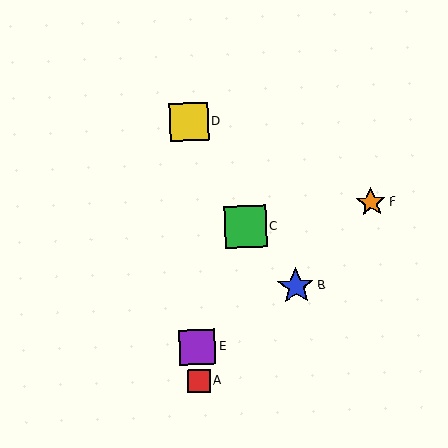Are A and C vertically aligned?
No, A is at x≈199 and C is at x≈246.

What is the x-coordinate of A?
Object A is at x≈199.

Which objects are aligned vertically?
Objects A, D, E are aligned vertically.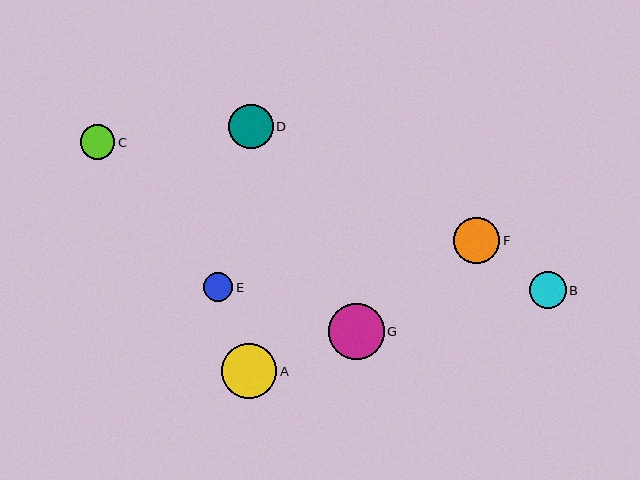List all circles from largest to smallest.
From largest to smallest: G, A, F, D, B, C, E.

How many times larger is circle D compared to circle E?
Circle D is approximately 1.5 times the size of circle E.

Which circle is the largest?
Circle G is the largest with a size of approximately 56 pixels.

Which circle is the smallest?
Circle E is the smallest with a size of approximately 29 pixels.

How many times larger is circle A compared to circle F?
Circle A is approximately 1.2 times the size of circle F.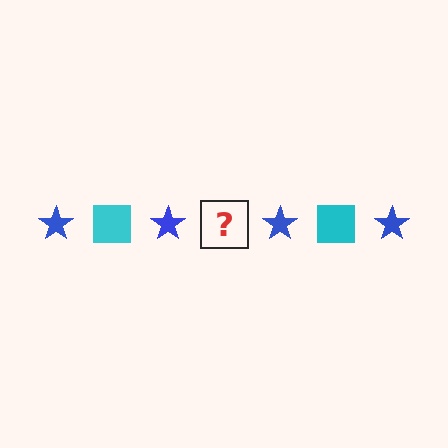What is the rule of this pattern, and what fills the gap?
The rule is that the pattern alternates between blue star and cyan square. The gap should be filled with a cyan square.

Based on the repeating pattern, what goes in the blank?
The blank should be a cyan square.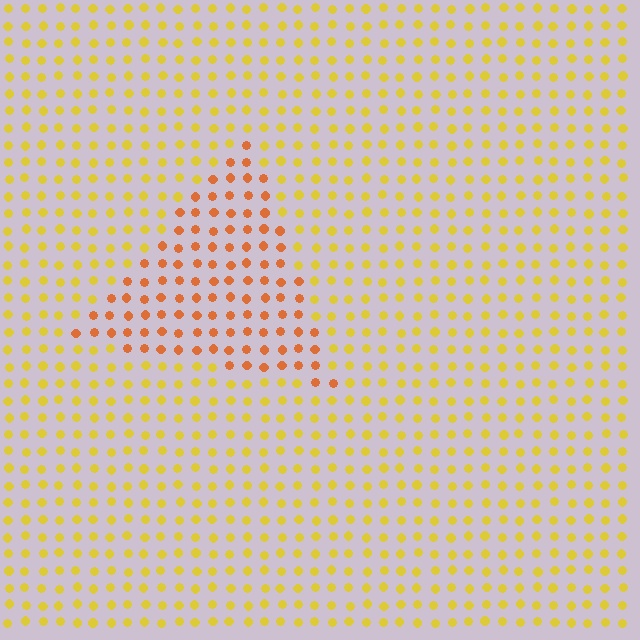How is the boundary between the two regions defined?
The boundary is defined purely by a slight shift in hue (about 33 degrees). Spacing, size, and orientation are identical on both sides.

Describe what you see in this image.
The image is filled with small yellow elements in a uniform arrangement. A triangle-shaped region is visible where the elements are tinted to a slightly different hue, forming a subtle color boundary.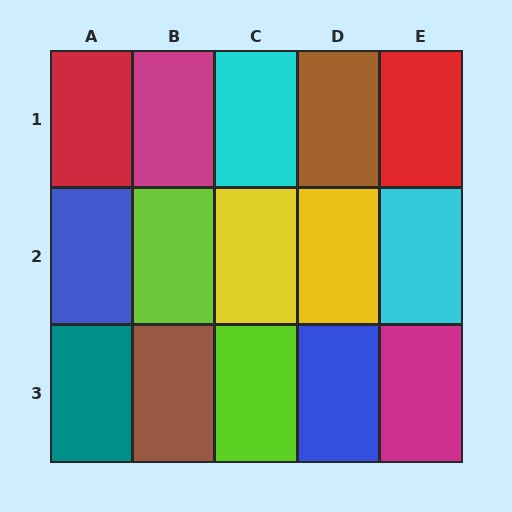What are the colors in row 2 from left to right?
Blue, lime, yellow, yellow, cyan.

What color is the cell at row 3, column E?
Magenta.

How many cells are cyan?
2 cells are cyan.